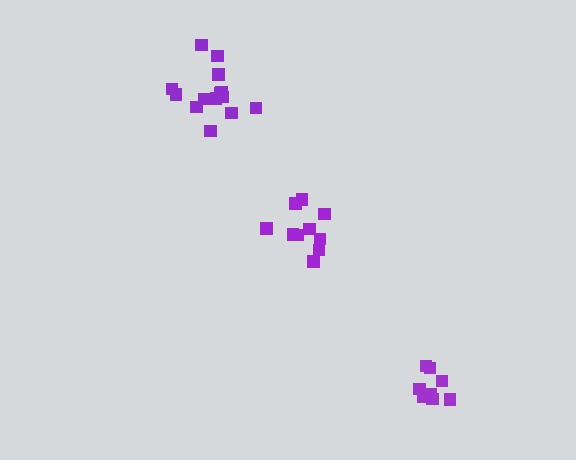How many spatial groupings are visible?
There are 3 spatial groupings.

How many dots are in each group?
Group 1: 8 dots, Group 2: 14 dots, Group 3: 10 dots (32 total).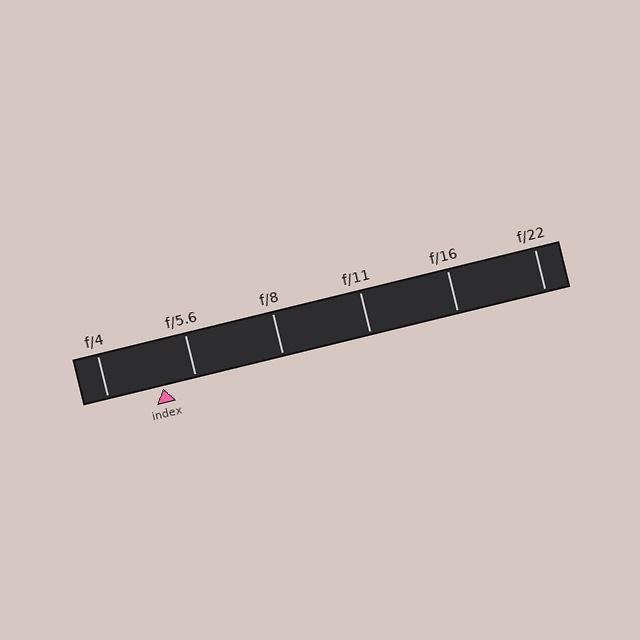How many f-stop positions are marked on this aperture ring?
There are 6 f-stop positions marked.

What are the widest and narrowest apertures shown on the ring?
The widest aperture shown is f/4 and the narrowest is f/22.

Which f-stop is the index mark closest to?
The index mark is closest to f/5.6.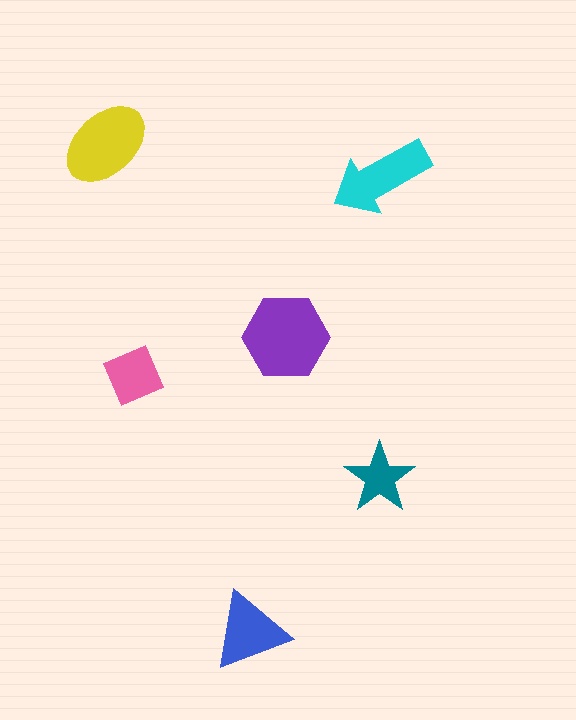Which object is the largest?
The purple hexagon.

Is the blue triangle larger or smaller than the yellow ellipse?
Smaller.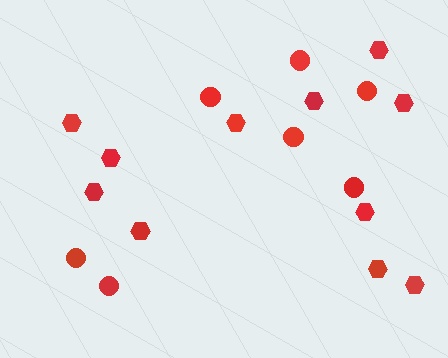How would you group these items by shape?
There are 2 groups: one group of circles (7) and one group of hexagons (11).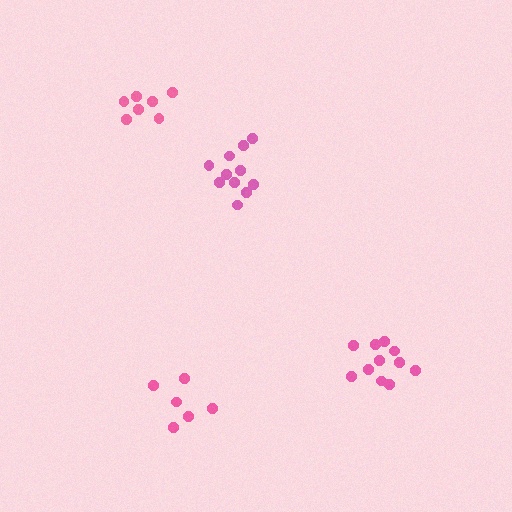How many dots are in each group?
Group 1: 11 dots, Group 2: 11 dots, Group 3: 6 dots, Group 4: 7 dots (35 total).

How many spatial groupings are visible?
There are 4 spatial groupings.